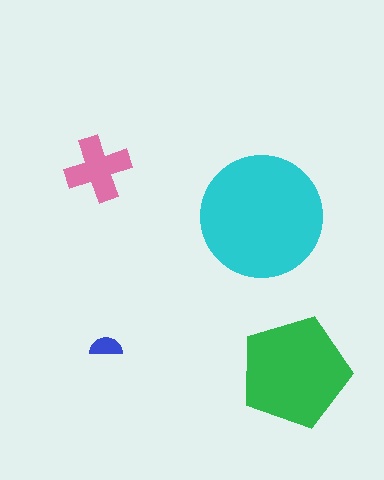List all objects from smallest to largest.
The blue semicircle, the pink cross, the green pentagon, the cyan circle.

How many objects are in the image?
There are 4 objects in the image.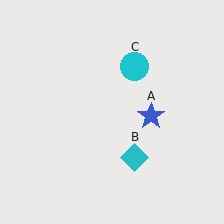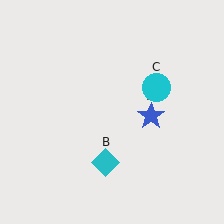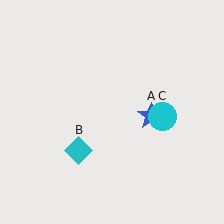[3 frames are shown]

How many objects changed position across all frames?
2 objects changed position: cyan diamond (object B), cyan circle (object C).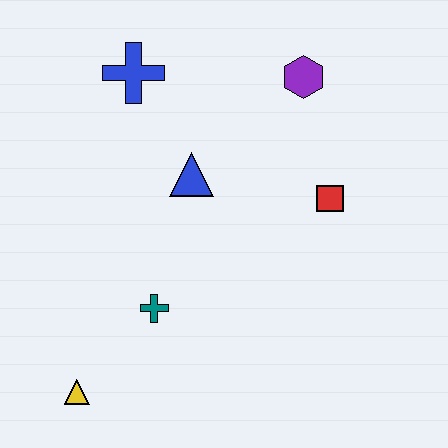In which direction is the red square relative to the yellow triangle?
The red square is to the right of the yellow triangle.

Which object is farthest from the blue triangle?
The yellow triangle is farthest from the blue triangle.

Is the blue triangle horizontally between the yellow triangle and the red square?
Yes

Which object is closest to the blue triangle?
The blue cross is closest to the blue triangle.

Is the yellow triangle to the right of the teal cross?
No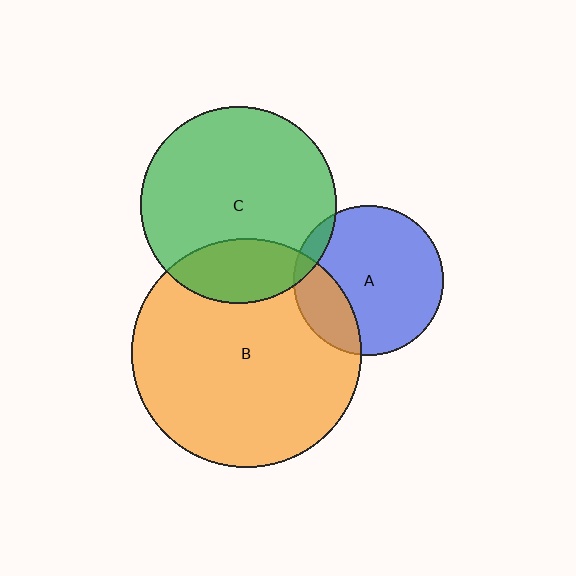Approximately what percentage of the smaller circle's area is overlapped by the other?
Approximately 20%.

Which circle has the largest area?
Circle B (orange).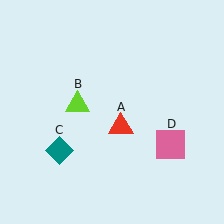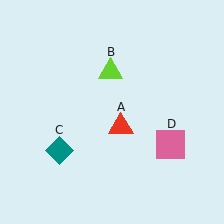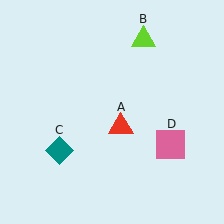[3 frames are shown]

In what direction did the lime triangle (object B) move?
The lime triangle (object B) moved up and to the right.